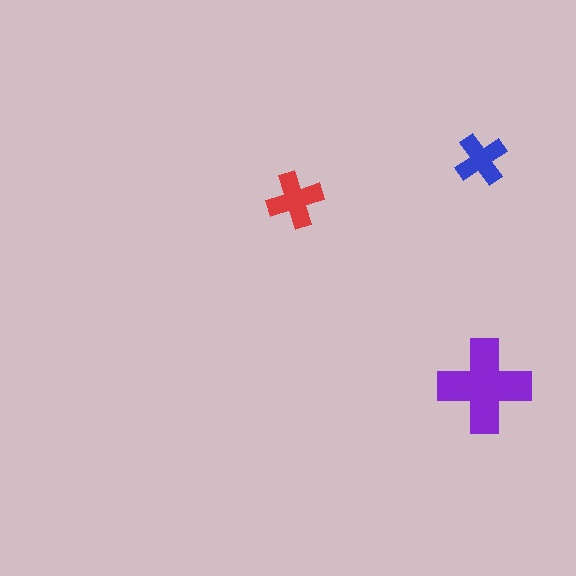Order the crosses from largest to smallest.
the purple one, the red one, the blue one.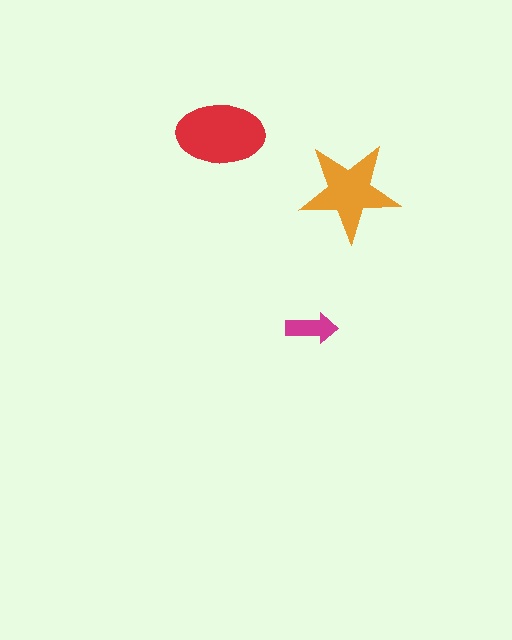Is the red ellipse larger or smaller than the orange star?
Larger.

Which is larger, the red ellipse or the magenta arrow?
The red ellipse.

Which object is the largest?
The red ellipse.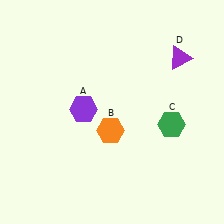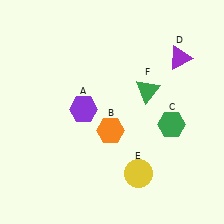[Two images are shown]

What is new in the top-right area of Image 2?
A green triangle (F) was added in the top-right area of Image 2.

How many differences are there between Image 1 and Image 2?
There are 2 differences between the two images.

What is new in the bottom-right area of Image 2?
A yellow circle (E) was added in the bottom-right area of Image 2.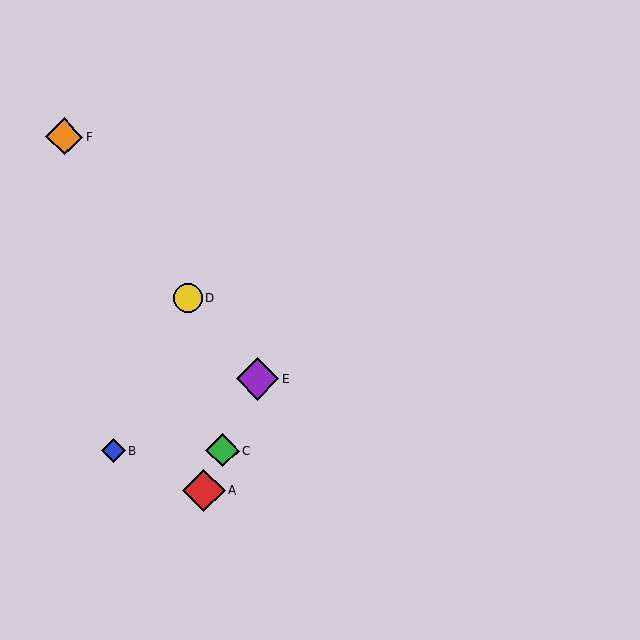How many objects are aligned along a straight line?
3 objects (A, C, E) are aligned along a straight line.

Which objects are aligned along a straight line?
Objects A, C, E are aligned along a straight line.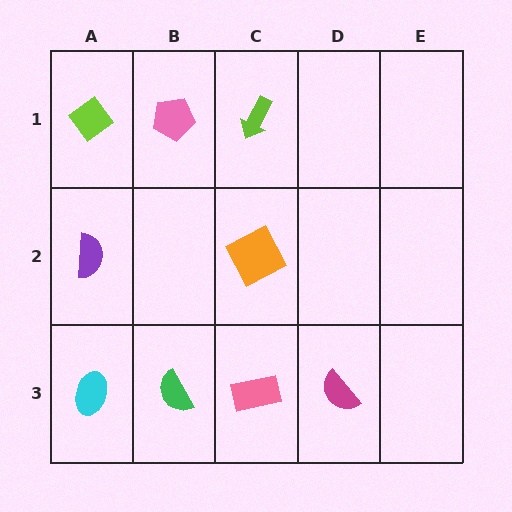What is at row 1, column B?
A pink pentagon.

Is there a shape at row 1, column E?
No, that cell is empty.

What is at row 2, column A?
A purple semicircle.